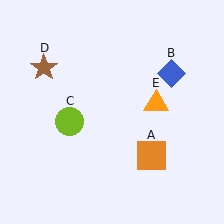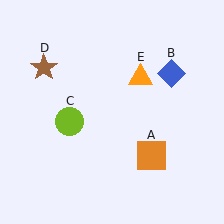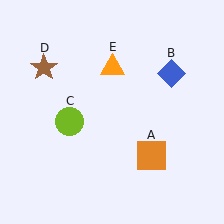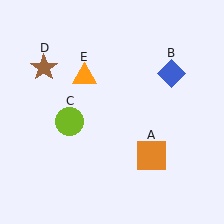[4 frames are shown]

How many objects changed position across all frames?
1 object changed position: orange triangle (object E).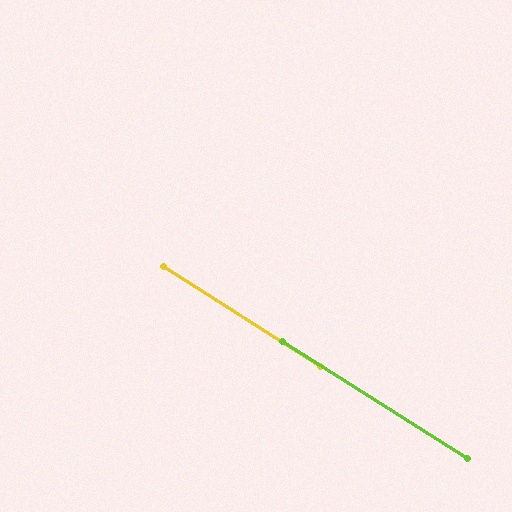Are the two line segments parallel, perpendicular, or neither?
Parallel — their directions differ by only 0.2°.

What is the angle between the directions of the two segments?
Approximately 0 degrees.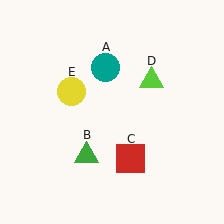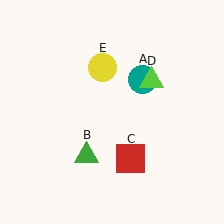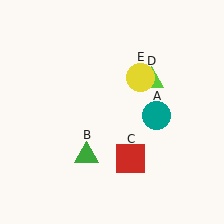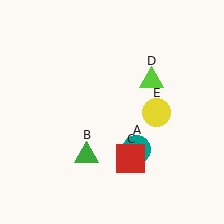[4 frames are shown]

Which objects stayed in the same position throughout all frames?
Green triangle (object B) and red square (object C) and lime triangle (object D) remained stationary.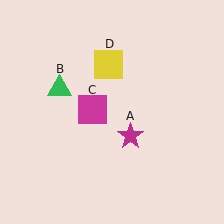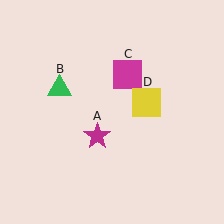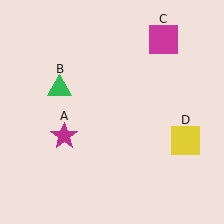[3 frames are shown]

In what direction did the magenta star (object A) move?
The magenta star (object A) moved left.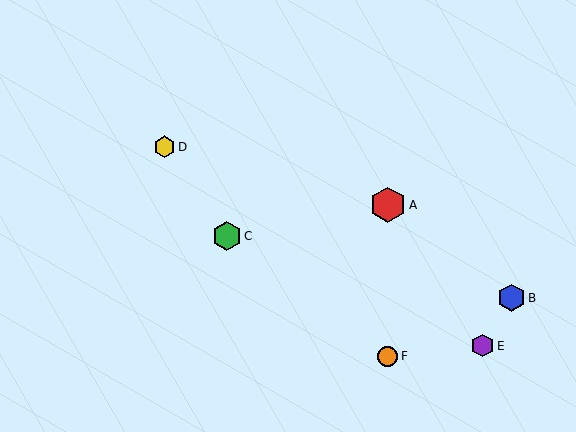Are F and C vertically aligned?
No, F is at x≈388 and C is at x≈227.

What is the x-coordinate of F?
Object F is at x≈388.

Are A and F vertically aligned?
Yes, both are at x≈388.